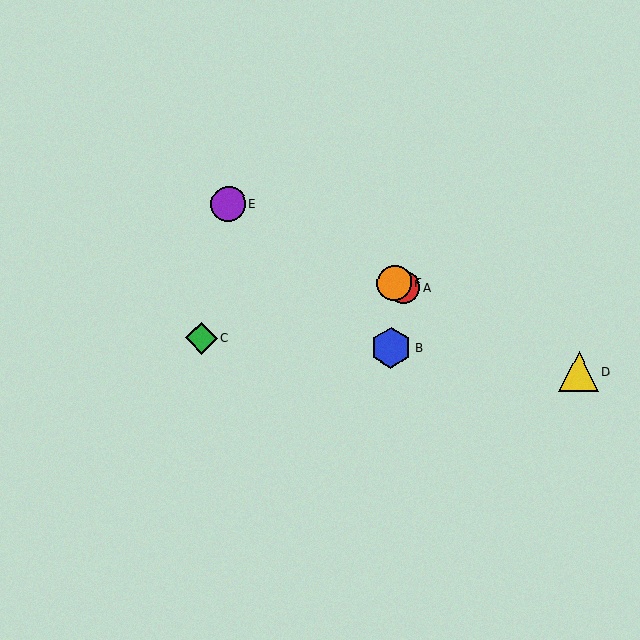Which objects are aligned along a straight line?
Objects A, D, E, F are aligned along a straight line.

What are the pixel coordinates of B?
Object B is at (391, 348).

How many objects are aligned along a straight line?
4 objects (A, D, E, F) are aligned along a straight line.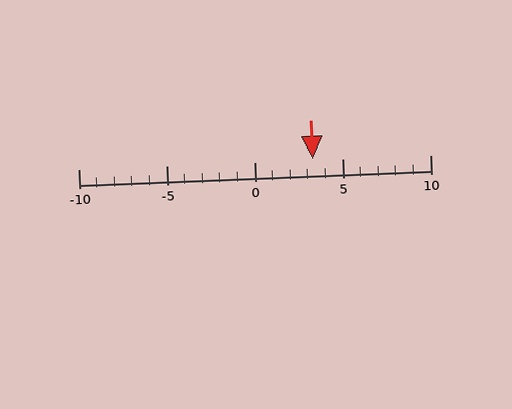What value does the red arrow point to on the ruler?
The red arrow points to approximately 3.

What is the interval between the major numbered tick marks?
The major tick marks are spaced 5 units apart.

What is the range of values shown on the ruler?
The ruler shows values from -10 to 10.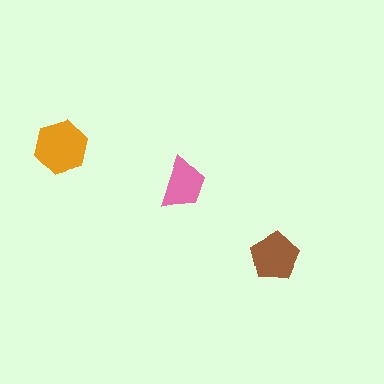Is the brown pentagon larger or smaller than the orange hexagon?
Smaller.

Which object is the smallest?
The pink trapezoid.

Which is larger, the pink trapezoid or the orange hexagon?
The orange hexagon.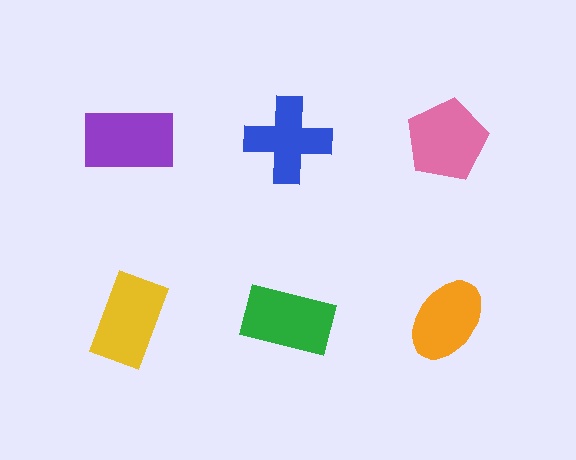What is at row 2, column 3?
An orange ellipse.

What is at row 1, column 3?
A pink pentagon.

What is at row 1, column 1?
A purple rectangle.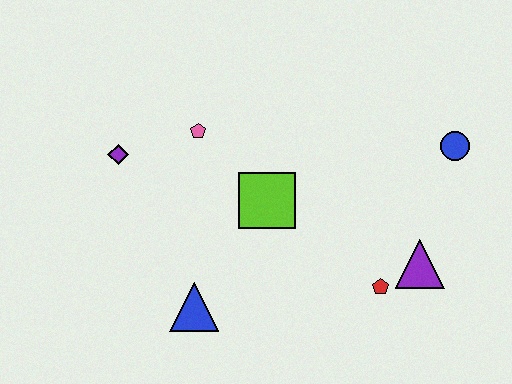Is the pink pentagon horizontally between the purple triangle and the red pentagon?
No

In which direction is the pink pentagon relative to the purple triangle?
The pink pentagon is to the left of the purple triangle.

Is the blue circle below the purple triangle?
No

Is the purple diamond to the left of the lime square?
Yes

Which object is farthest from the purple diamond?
The blue circle is farthest from the purple diamond.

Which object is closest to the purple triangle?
The red pentagon is closest to the purple triangle.